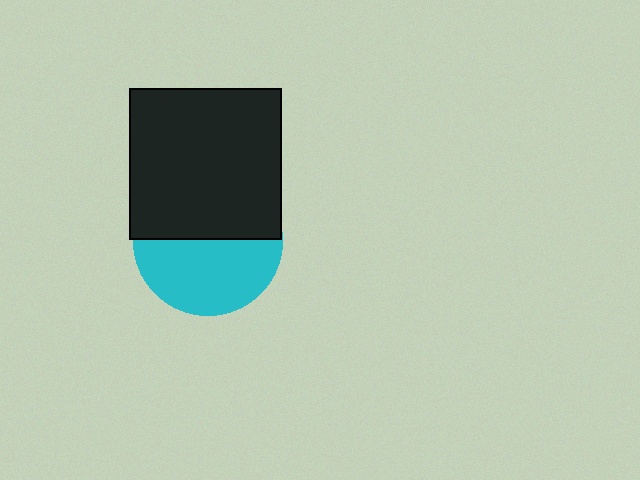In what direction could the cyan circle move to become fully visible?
The cyan circle could move down. That would shift it out from behind the black square entirely.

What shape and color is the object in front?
The object in front is a black square.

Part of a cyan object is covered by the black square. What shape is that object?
It is a circle.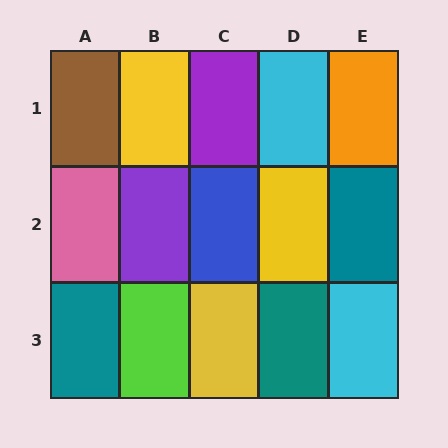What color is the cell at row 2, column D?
Yellow.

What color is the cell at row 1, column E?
Orange.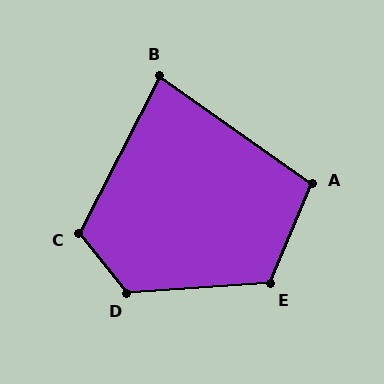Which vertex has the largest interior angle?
D, at approximately 125 degrees.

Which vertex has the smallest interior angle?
B, at approximately 82 degrees.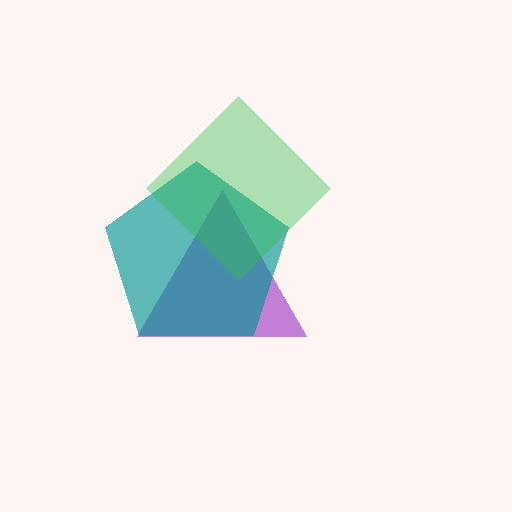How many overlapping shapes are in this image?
There are 3 overlapping shapes in the image.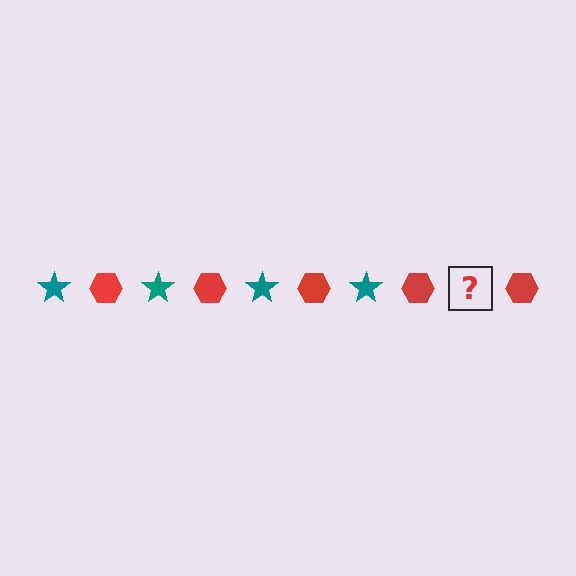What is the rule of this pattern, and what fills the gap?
The rule is that the pattern alternates between teal star and red hexagon. The gap should be filled with a teal star.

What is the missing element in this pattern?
The missing element is a teal star.